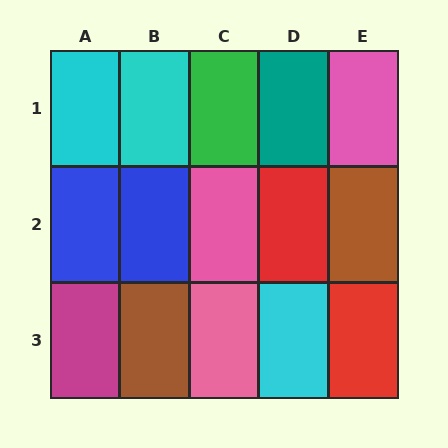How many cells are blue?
2 cells are blue.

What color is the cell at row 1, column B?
Cyan.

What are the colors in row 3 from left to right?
Magenta, brown, pink, cyan, red.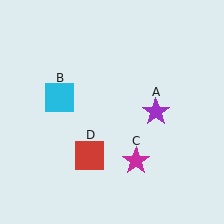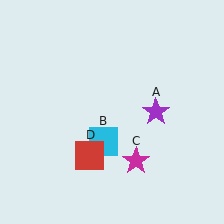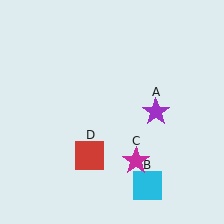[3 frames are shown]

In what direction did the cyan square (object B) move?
The cyan square (object B) moved down and to the right.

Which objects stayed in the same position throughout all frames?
Purple star (object A) and magenta star (object C) and red square (object D) remained stationary.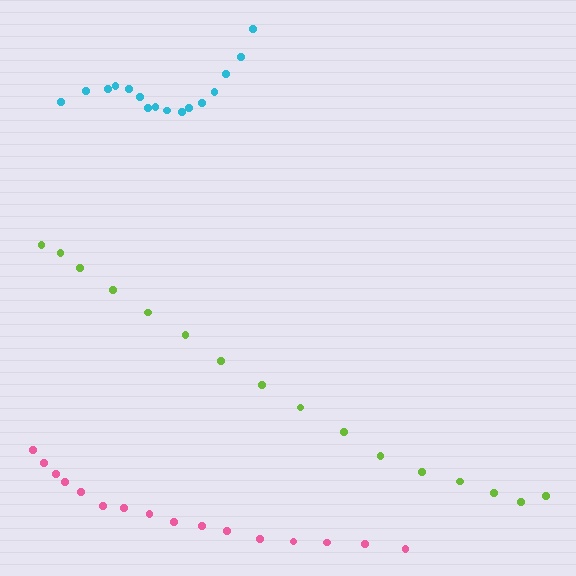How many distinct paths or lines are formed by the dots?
There are 3 distinct paths.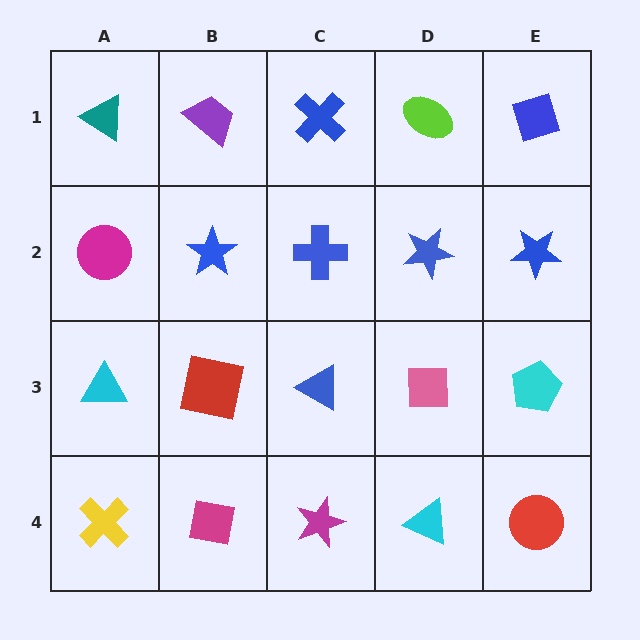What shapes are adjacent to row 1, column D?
A blue star (row 2, column D), a blue cross (row 1, column C), a blue diamond (row 1, column E).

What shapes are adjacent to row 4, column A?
A cyan triangle (row 3, column A), a magenta square (row 4, column B).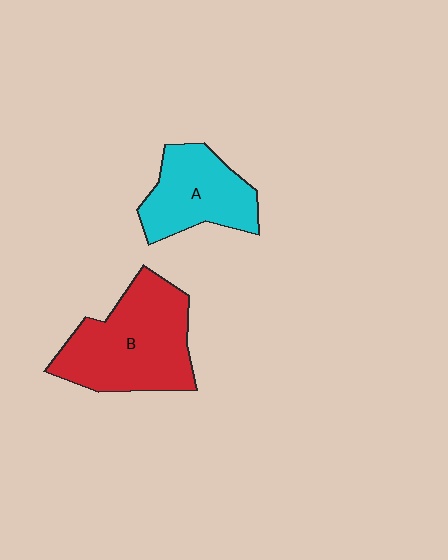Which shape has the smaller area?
Shape A (cyan).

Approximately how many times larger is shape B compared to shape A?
Approximately 1.5 times.